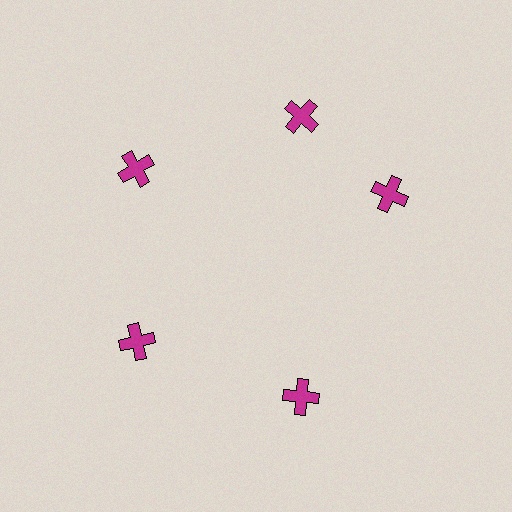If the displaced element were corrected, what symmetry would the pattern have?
It would have 5-fold rotational symmetry — the pattern would map onto itself every 72 degrees.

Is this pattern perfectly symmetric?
No. The 5 magenta crosses are arranged in a ring, but one element near the 3 o'clock position is rotated out of alignment along the ring, breaking the 5-fold rotational symmetry.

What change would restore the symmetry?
The symmetry would be restored by rotating it back into even spacing with its neighbors so that all 5 crosses sit at equal angles and equal distance from the center.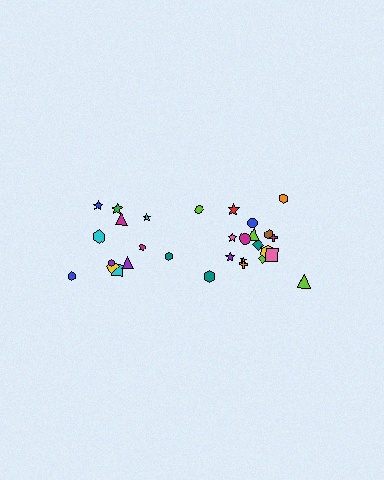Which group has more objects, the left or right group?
The right group.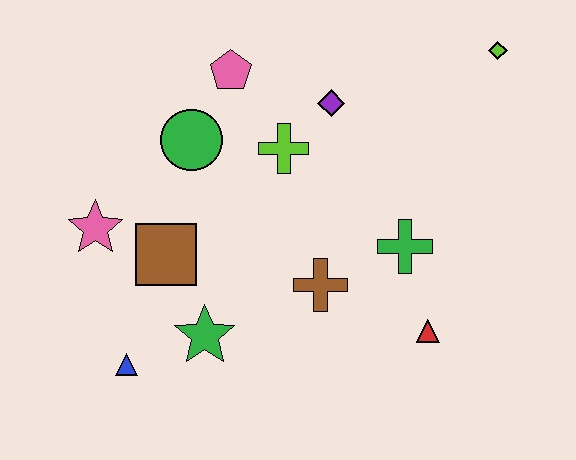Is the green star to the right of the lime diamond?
No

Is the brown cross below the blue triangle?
No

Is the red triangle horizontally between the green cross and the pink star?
No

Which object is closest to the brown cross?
The green cross is closest to the brown cross.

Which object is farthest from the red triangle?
The pink star is farthest from the red triangle.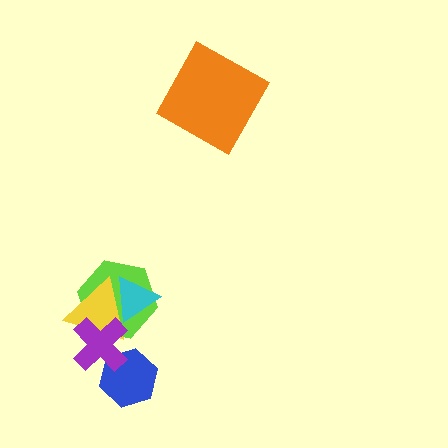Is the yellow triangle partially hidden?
Yes, it is partially covered by another shape.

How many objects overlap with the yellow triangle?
3 objects overlap with the yellow triangle.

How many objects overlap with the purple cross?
3 objects overlap with the purple cross.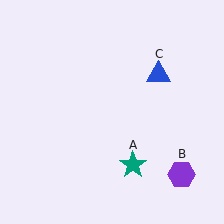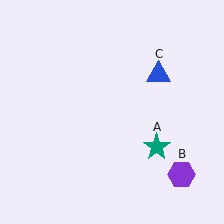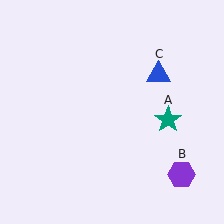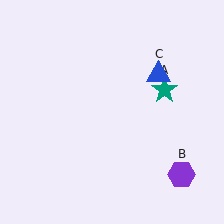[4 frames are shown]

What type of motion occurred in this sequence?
The teal star (object A) rotated counterclockwise around the center of the scene.